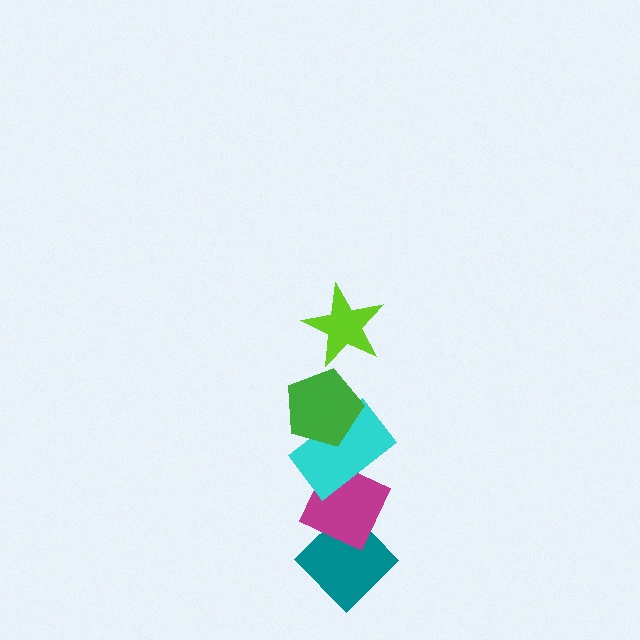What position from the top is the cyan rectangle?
The cyan rectangle is 3rd from the top.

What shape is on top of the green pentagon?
The lime star is on top of the green pentagon.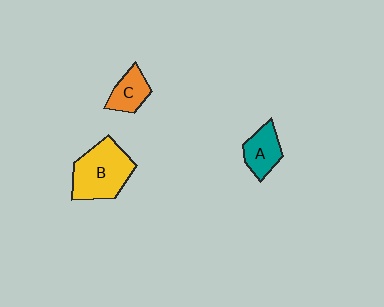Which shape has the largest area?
Shape B (yellow).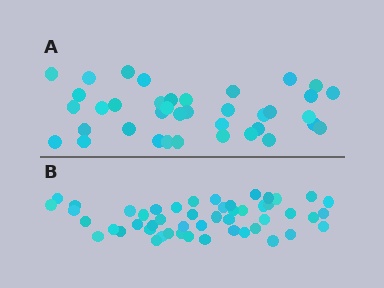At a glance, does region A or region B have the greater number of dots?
Region B (the bottom region) has more dots.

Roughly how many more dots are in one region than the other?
Region B has roughly 12 or so more dots than region A.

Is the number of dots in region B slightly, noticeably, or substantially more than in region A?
Region B has noticeably more, but not dramatically so. The ratio is roughly 1.3 to 1.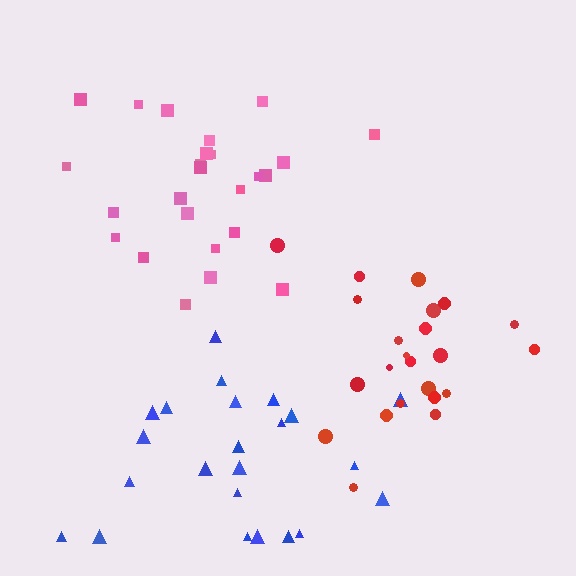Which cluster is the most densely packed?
Red.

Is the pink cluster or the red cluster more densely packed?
Red.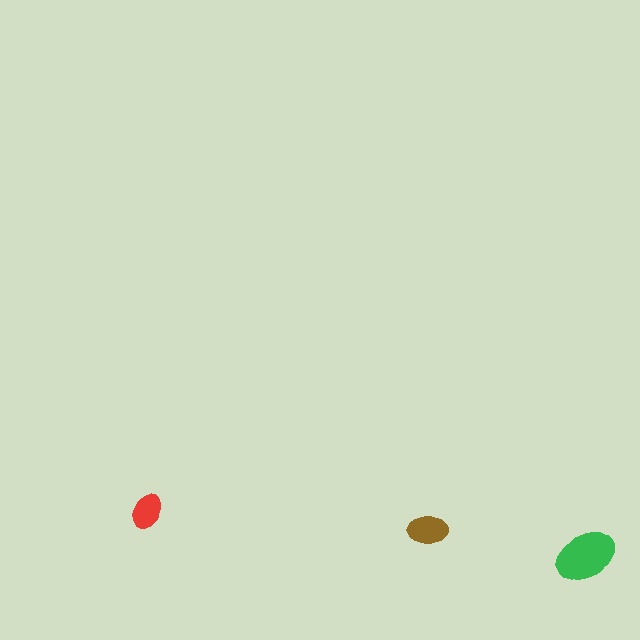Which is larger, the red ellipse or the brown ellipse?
The brown one.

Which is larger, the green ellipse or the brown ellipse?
The green one.